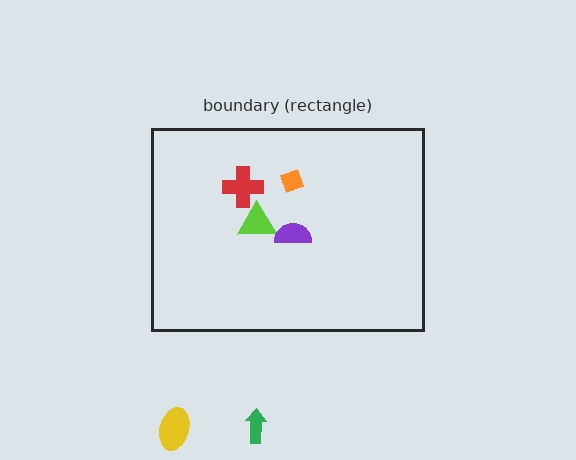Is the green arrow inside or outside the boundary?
Outside.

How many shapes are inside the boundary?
4 inside, 2 outside.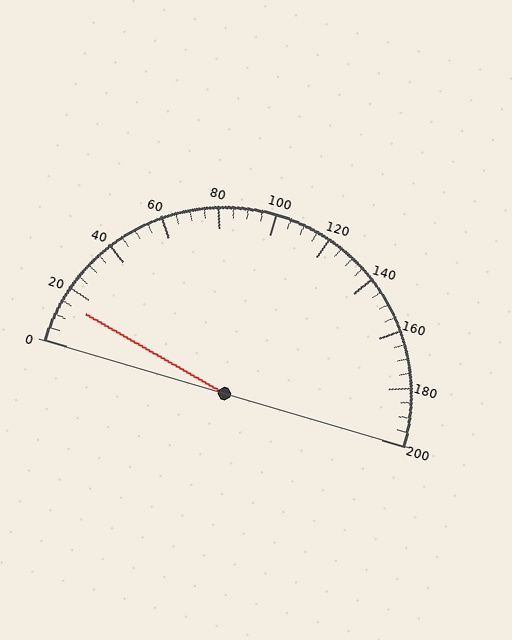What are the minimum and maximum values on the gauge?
The gauge ranges from 0 to 200.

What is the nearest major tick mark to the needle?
The nearest major tick mark is 20.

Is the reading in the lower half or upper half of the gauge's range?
The reading is in the lower half of the range (0 to 200).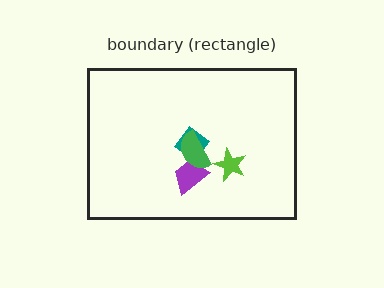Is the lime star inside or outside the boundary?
Inside.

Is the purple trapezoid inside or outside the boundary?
Inside.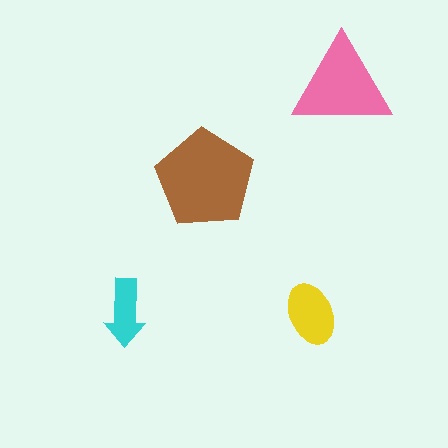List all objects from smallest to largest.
The cyan arrow, the yellow ellipse, the pink triangle, the brown pentagon.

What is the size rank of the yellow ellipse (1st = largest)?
3rd.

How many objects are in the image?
There are 4 objects in the image.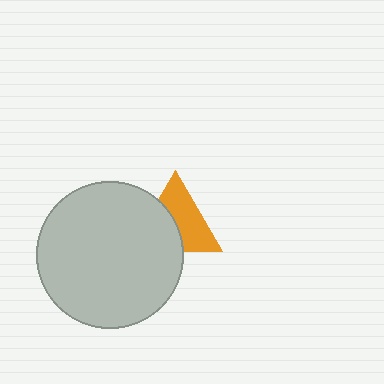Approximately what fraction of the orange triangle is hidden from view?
Roughly 44% of the orange triangle is hidden behind the light gray circle.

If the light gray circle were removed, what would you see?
You would see the complete orange triangle.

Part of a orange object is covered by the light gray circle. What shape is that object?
It is a triangle.